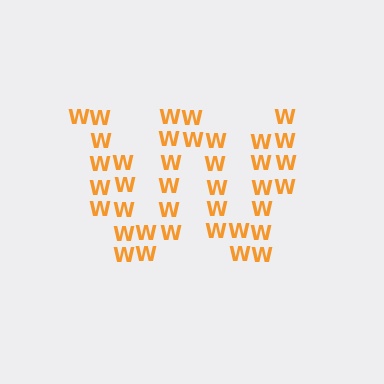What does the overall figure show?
The overall figure shows the letter W.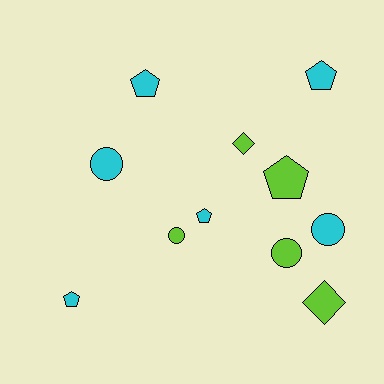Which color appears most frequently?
Cyan, with 6 objects.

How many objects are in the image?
There are 11 objects.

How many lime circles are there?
There are 2 lime circles.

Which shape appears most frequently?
Pentagon, with 5 objects.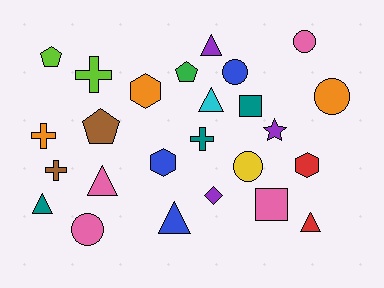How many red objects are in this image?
There are 2 red objects.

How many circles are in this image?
There are 5 circles.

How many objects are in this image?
There are 25 objects.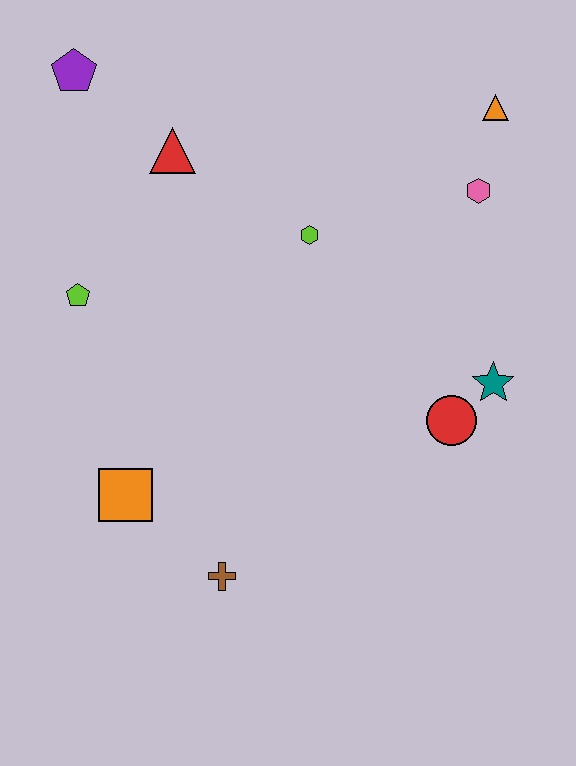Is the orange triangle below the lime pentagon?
No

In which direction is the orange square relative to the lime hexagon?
The orange square is below the lime hexagon.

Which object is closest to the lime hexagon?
The red triangle is closest to the lime hexagon.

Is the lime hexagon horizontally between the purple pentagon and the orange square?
No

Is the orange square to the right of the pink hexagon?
No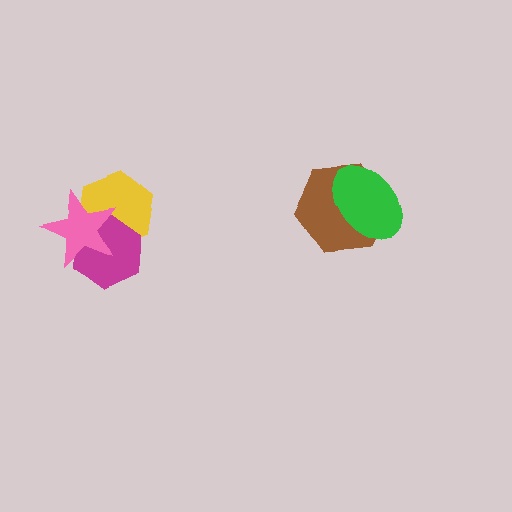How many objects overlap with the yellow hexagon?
2 objects overlap with the yellow hexagon.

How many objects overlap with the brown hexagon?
1 object overlaps with the brown hexagon.